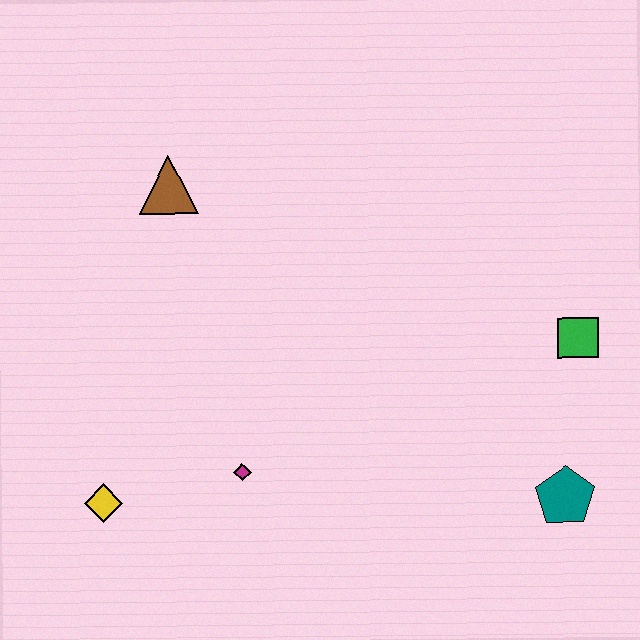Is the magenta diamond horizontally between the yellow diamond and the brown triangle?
No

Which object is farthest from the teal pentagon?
The brown triangle is farthest from the teal pentagon.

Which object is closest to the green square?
The teal pentagon is closest to the green square.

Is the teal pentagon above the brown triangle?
No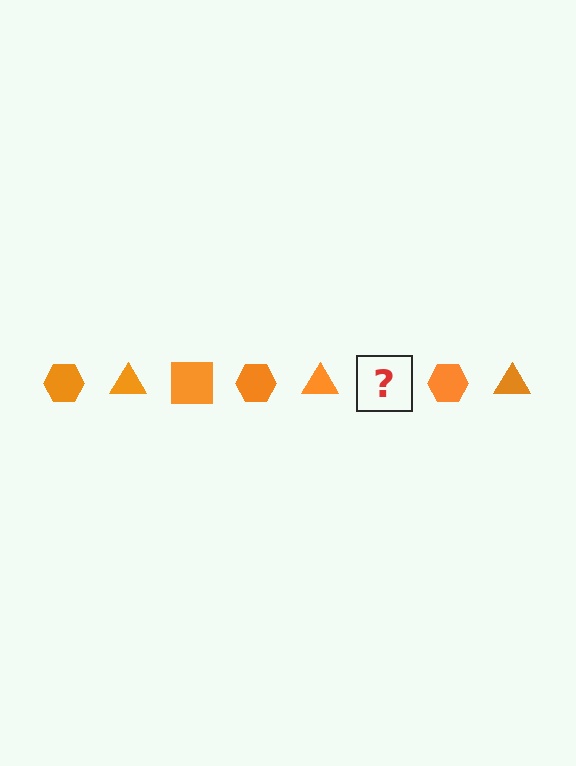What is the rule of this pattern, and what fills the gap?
The rule is that the pattern cycles through hexagon, triangle, square shapes in orange. The gap should be filled with an orange square.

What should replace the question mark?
The question mark should be replaced with an orange square.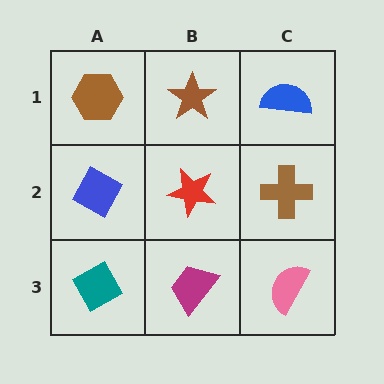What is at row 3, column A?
A teal diamond.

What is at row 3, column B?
A magenta trapezoid.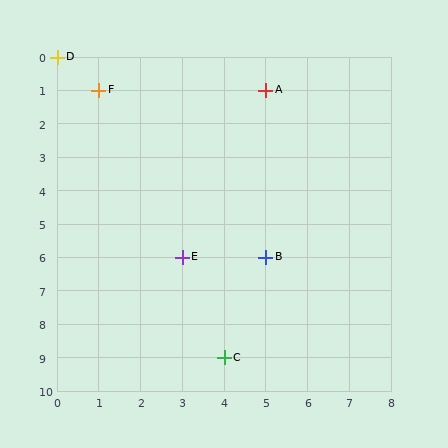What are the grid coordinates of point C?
Point C is at grid coordinates (4, 9).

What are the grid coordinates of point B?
Point B is at grid coordinates (5, 6).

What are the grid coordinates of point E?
Point E is at grid coordinates (3, 6).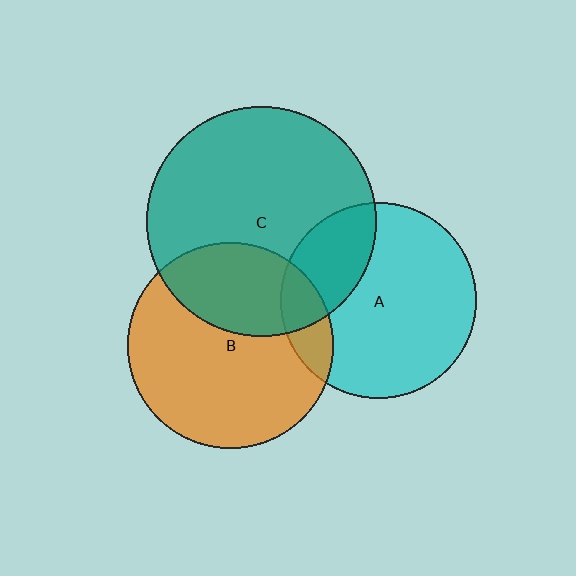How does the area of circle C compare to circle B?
Approximately 1.2 times.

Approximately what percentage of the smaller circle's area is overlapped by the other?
Approximately 35%.